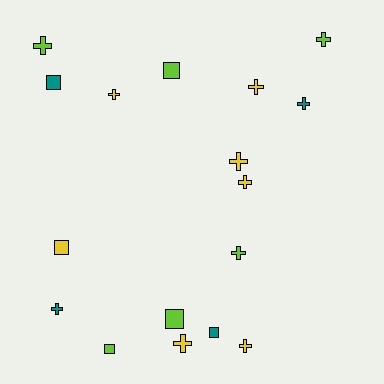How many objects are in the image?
There are 17 objects.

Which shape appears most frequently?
Cross, with 11 objects.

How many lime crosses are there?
There are 3 lime crosses.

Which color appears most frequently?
Yellow, with 7 objects.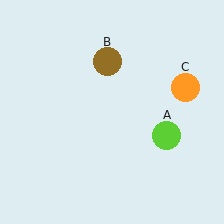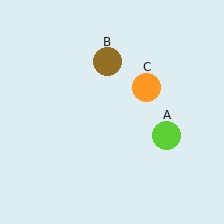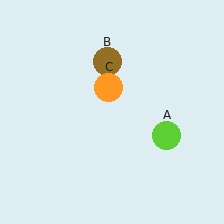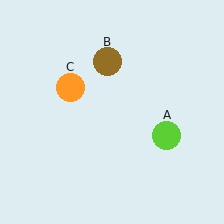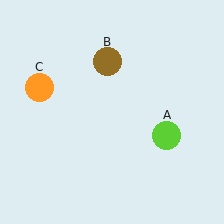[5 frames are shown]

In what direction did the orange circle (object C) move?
The orange circle (object C) moved left.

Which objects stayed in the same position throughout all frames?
Lime circle (object A) and brown circle (object B) remained stationary.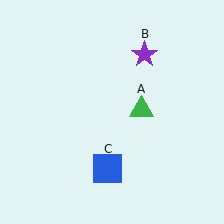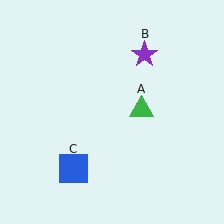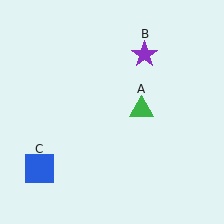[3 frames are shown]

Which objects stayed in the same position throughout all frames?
Green triangle (object A) and purple star (object B) remained stationary.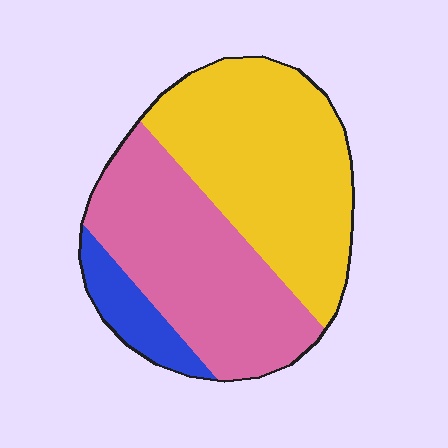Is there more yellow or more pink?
Yellow.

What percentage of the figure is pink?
Pink covers roughly 40% of the figure.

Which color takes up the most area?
Yellow, at roughly 50%.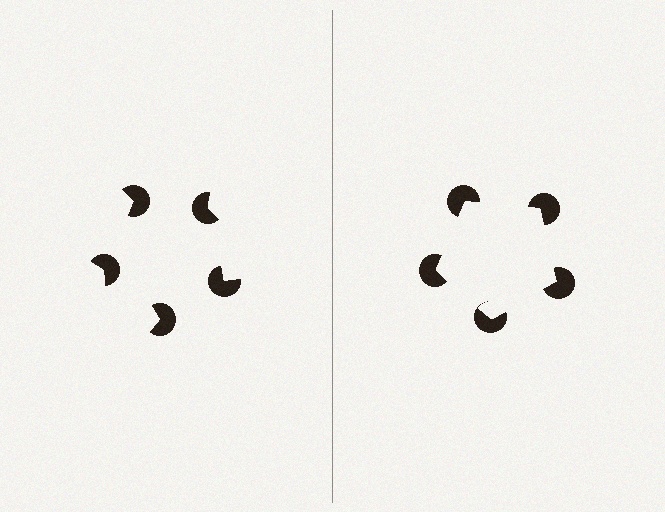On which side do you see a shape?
An illusory pentagon appears on the right side. On the left side the wedge cuts are rotated, so no coherent shape forms.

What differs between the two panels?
The pac-man discs are positioned identically on both sides; only the wedge orientations differ. On the right they align to a pentagon; on the left they are misaligned.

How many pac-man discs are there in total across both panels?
10 — 5 on each side.